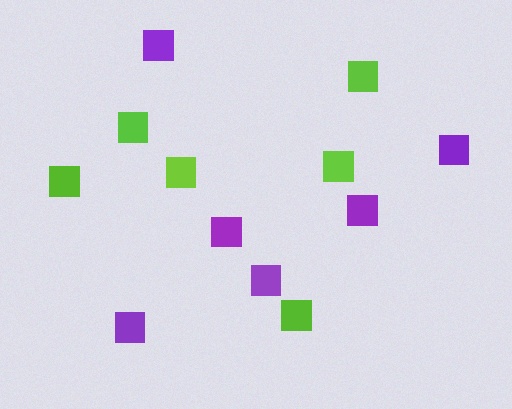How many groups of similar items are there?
There are 2 groups: one group of lime squares (6) and one group of purple squares (6).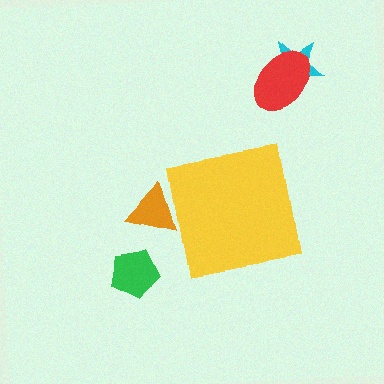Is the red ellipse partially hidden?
No, the red ellipse is fully visible.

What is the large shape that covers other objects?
A yellow square.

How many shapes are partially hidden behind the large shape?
1 shape is partially hidden.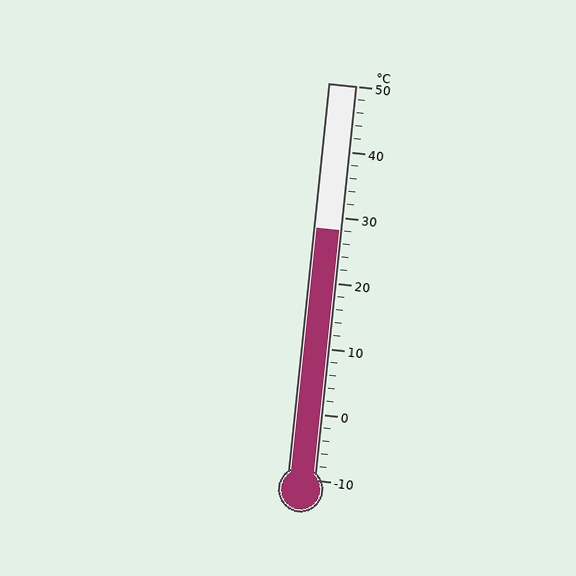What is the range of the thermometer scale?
The thermometer scale ranges from -10°C to 50°C.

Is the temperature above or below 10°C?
The temperature is above 10°C.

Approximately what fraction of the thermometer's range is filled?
The thermometer is filled to approximately 65% of its range.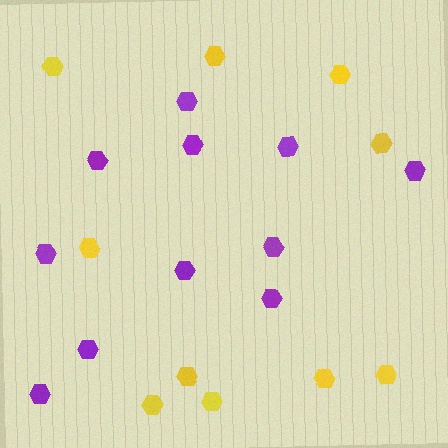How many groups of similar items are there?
There are 2 groups: one group of purple hexagons (11) and one group of yellow hexagons (10).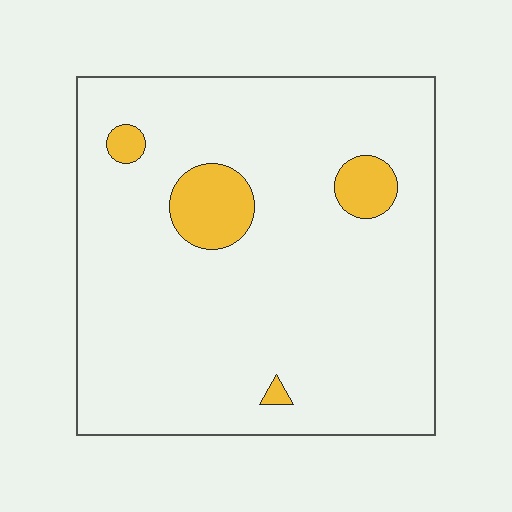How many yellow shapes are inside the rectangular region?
4.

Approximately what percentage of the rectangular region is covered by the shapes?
Approximately 10%.